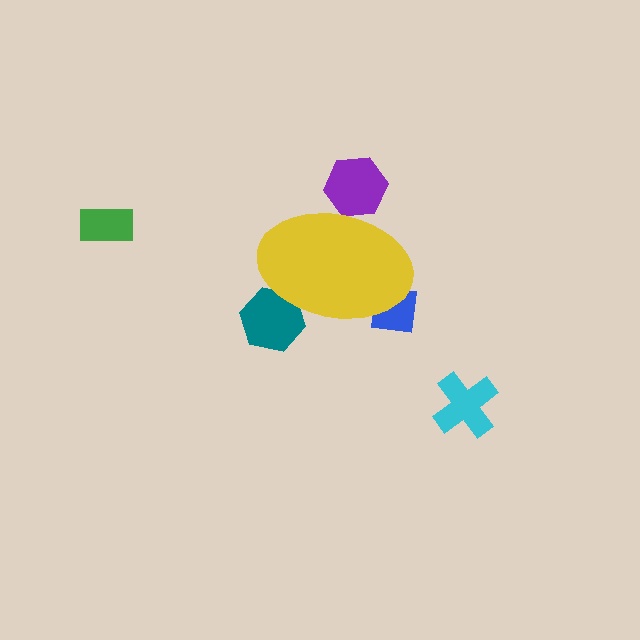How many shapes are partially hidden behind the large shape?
3 shapes are partially hidden.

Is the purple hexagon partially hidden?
Yes, the purple hexagon is partially hidden behind the yellow ellipse.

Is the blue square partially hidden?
Yes, the blue square is partially hidden behind the yellow ellipse.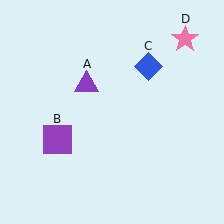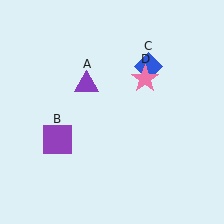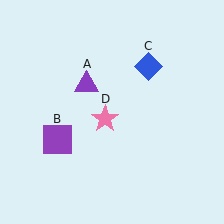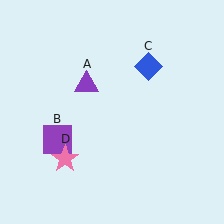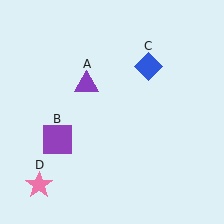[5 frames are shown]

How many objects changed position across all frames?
1 object changed position: pink star (object D).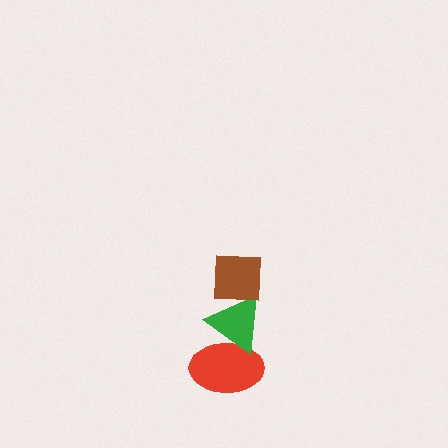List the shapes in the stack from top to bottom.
From top to bottom: the brown square, the green triangle, the red ellipse.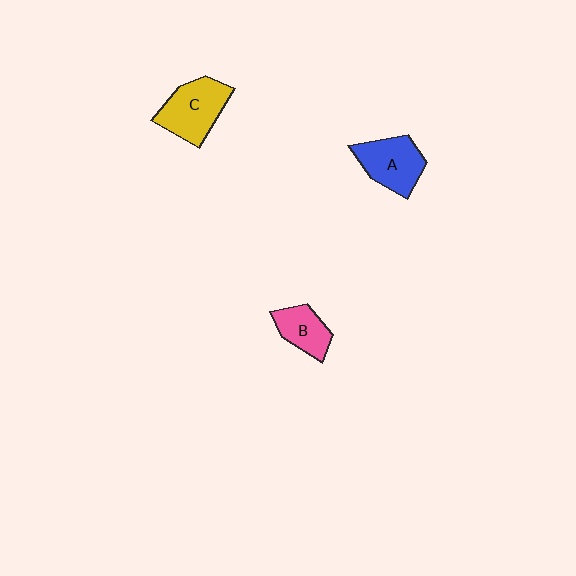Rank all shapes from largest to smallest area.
From largest to smallest: C (yellow), A (blue), B (pink).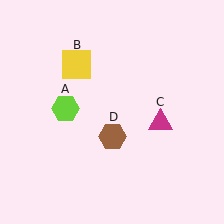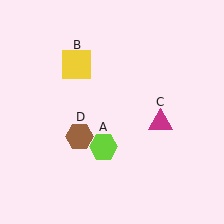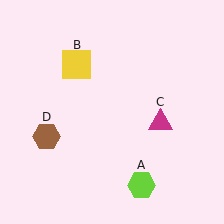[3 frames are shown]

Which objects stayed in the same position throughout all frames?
Yellow square (object B) and magenta triangle (object C) remained stationary.